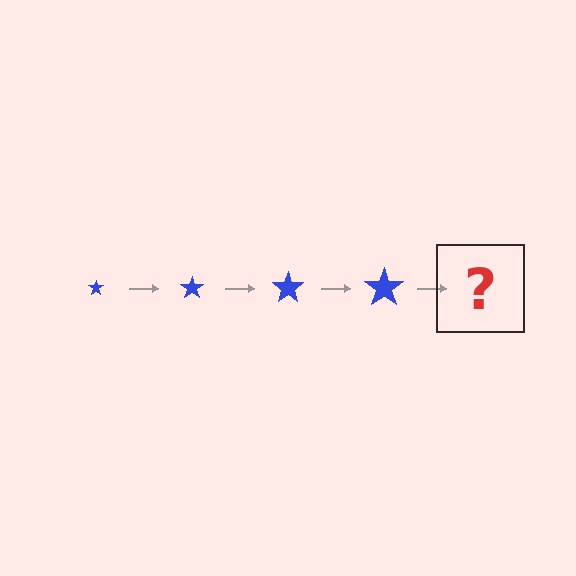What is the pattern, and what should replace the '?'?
The pattern is that the star gets progressively larger each step. The '?' should be a blue star, larger than the previous one.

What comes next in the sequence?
The next element should be a blue star, larger than the previous one.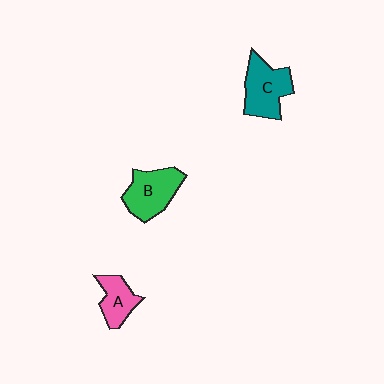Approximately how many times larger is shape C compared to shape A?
Approximately 1.5 times.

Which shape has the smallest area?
Shape A (pink).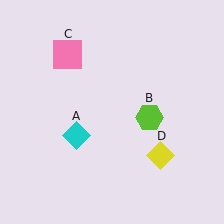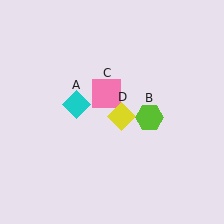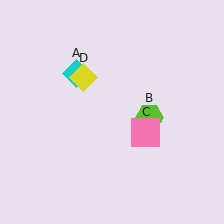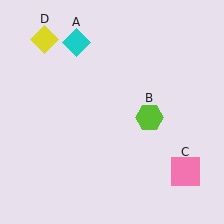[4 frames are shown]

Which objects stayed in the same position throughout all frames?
Lime hexagon (object B) remained stationary.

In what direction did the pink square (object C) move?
The pink square (object C) moved down and to the right.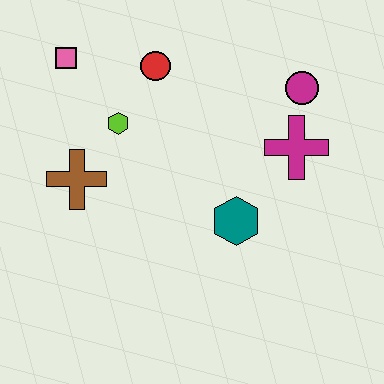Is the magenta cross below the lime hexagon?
Yes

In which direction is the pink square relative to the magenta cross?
The pink square is to the left of the magenta cross.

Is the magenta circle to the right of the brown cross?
Yes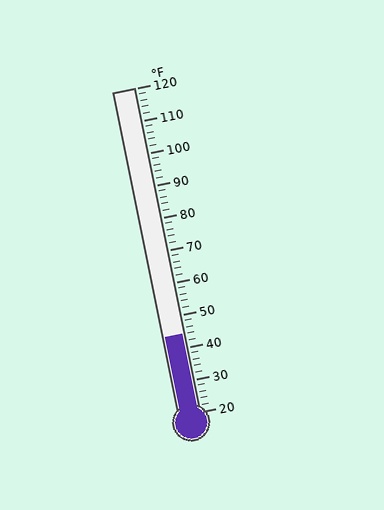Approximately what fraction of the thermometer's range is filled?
The thermometer is filled to approximately 25% of its range.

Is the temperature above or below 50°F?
The temperature is below 50°F.